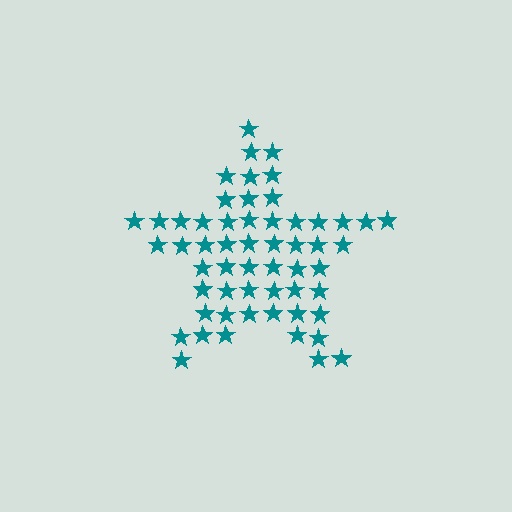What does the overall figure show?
The overall figure shows a star.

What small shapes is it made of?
It is made of small stars.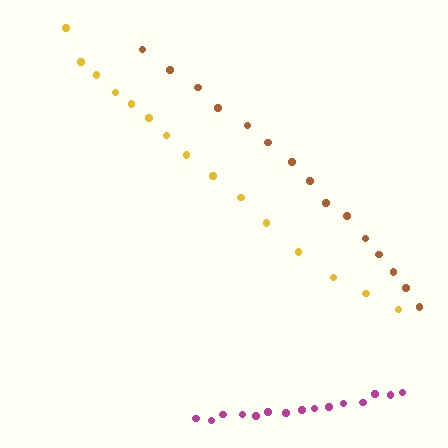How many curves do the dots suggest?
There are 3 distinct paths.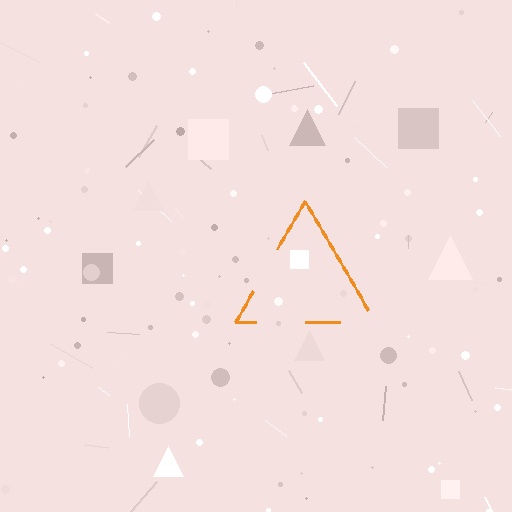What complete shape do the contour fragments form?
The contour fragments form a triangle.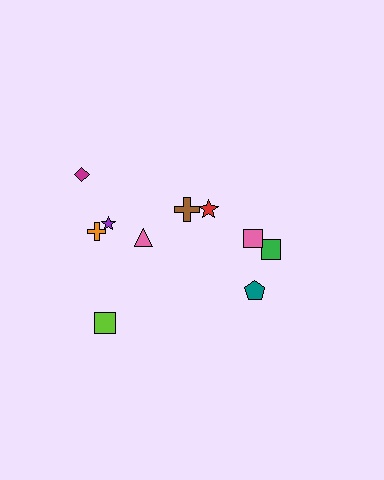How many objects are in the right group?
There are 4 objects.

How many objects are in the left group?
There are 6 objects.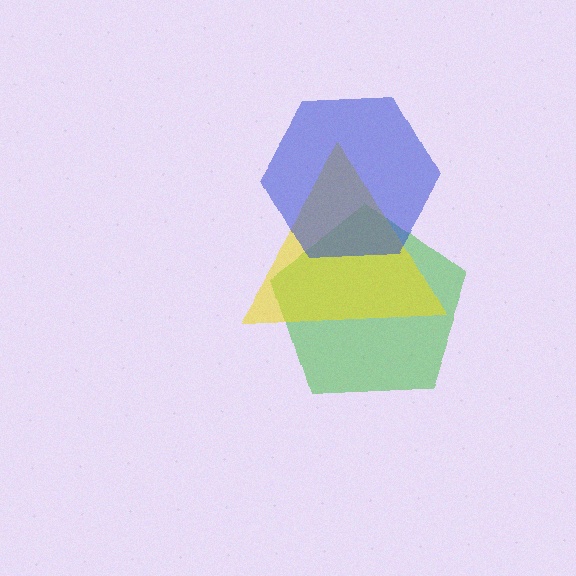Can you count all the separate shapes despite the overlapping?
Yes, there are 3 separate shapes.